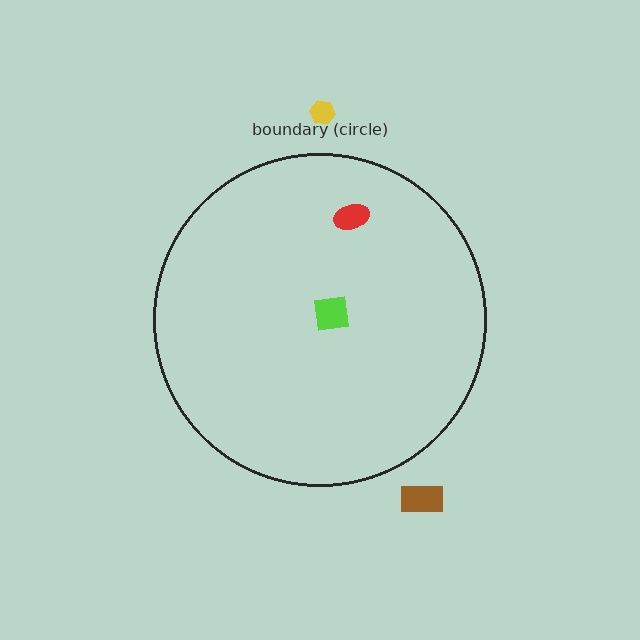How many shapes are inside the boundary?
2 inside, 2 outside.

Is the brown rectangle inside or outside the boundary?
Outside.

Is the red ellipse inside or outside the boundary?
Inside.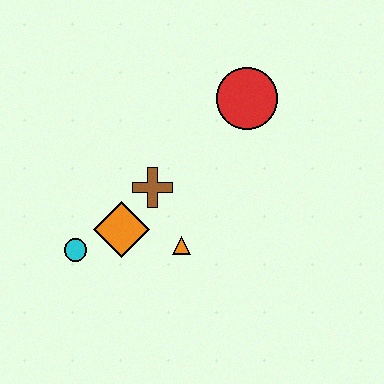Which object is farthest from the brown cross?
The red circle is farthest from the brown cross.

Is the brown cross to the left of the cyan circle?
No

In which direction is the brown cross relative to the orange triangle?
The brown cross is above the orange triangle.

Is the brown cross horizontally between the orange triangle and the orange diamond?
Yes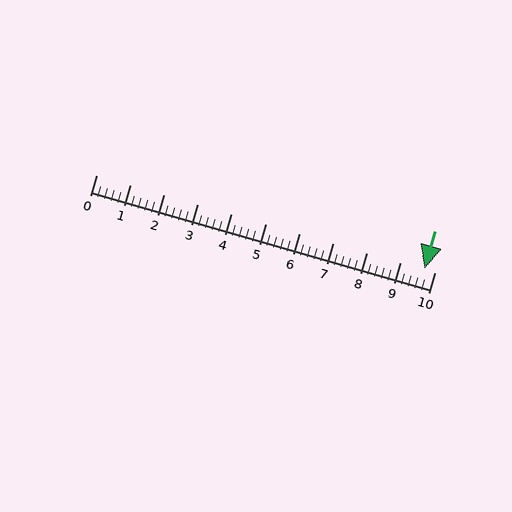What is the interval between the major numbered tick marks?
The major tick marks are spaced 1 units apart.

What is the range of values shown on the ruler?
The ruler shows values from 0 to 10.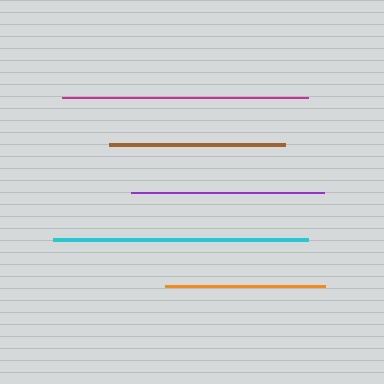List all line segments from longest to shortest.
From longest to shortest: cyan, magenta, purple, brown, orange.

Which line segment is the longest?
The cyan line is the longest at approximately 256 pixels.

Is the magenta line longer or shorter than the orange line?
The magenta line is longer than the orange line.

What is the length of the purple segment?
The purple segment is approximately 192 pixels long.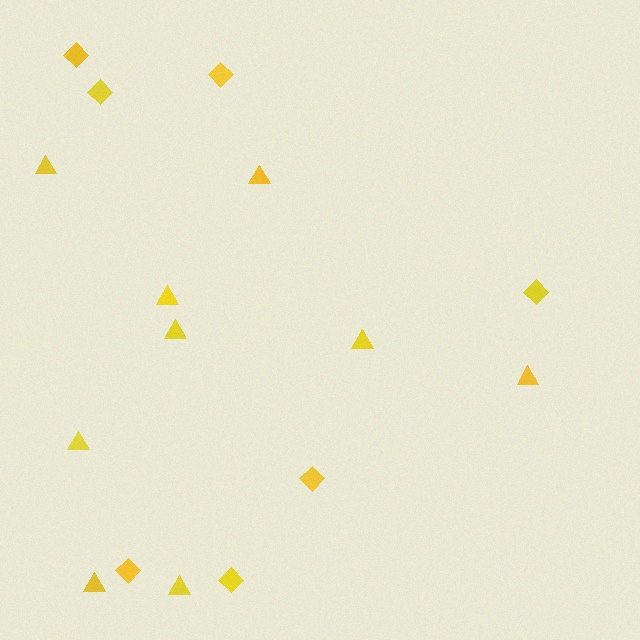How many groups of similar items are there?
There are 2 groups: one group of diamonds (7) and one group of triangles (9).